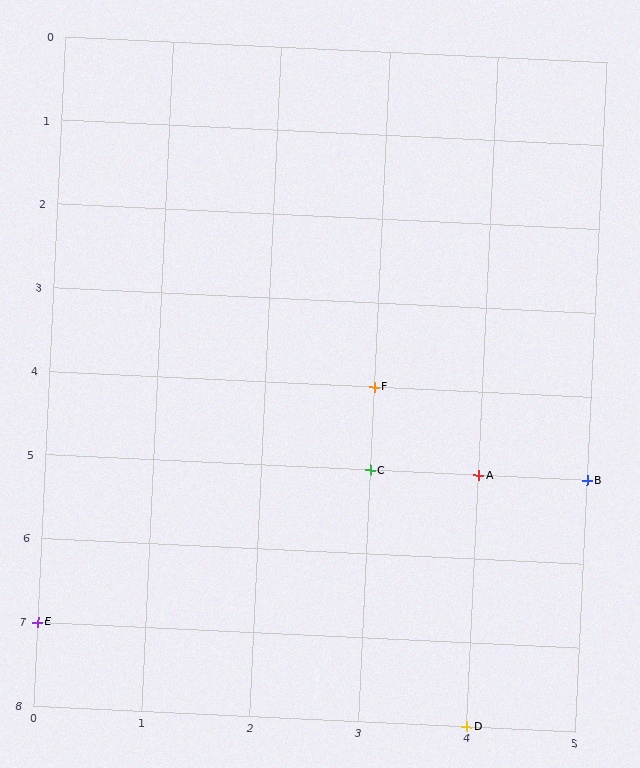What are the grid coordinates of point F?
Point F is at grid coordinates (3, 4).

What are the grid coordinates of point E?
Point E is at grid coordinates (0, 7).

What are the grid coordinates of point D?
Point D is at grid coordinates (4, 8).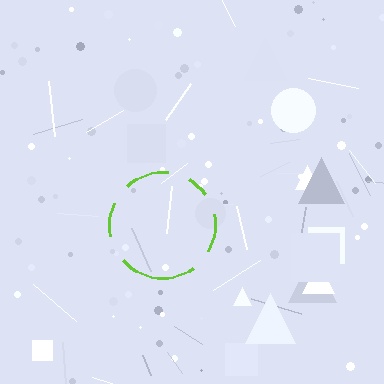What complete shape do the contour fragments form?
The contour fragments form a circle.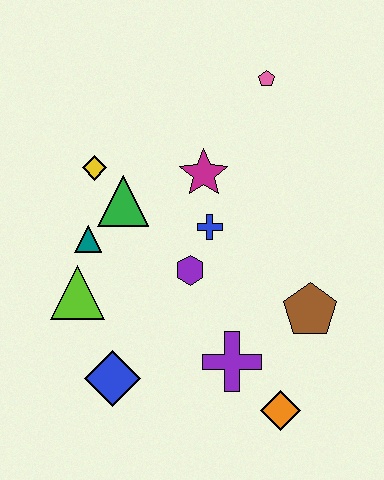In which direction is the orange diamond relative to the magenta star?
The orange diamond is below the magenta star.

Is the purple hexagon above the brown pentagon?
Yes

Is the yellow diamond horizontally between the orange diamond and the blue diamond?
No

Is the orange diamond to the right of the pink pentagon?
Yes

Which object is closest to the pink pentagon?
The magenta star is closest to the pink pentagon.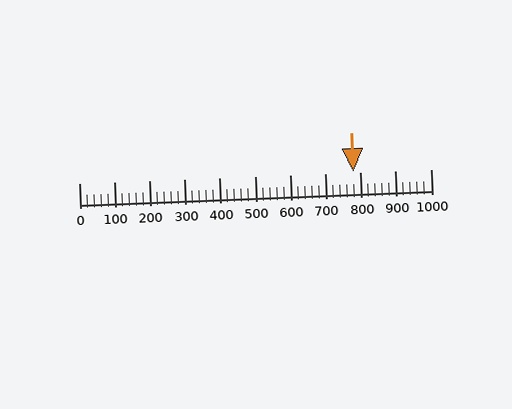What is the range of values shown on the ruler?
The ruler shows values from 0 to 1000.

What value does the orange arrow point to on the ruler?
The orange arrow points to approximately 780.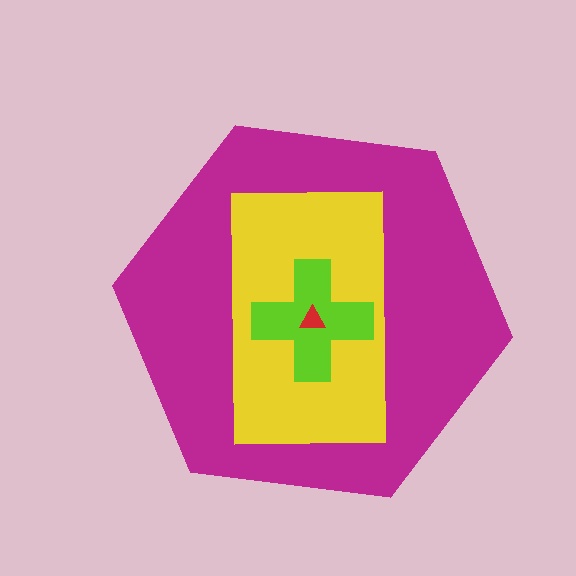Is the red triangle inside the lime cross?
Yes.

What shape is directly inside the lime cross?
The red triangle.